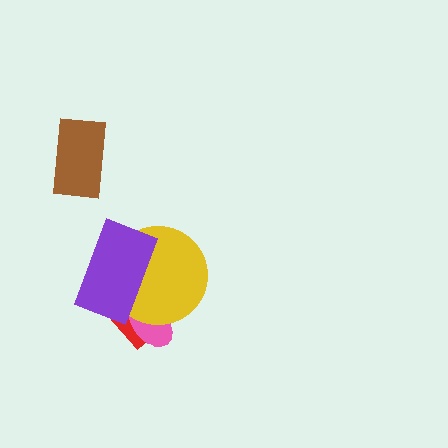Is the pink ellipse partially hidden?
Yes, it is partially covered by another shape.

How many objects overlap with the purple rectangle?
3 objects overlap with the purple rectangle.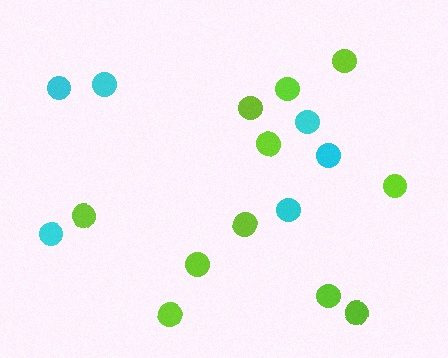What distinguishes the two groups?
There are 2 groups: one group of cyan circles (6) and one group of lime circles (11).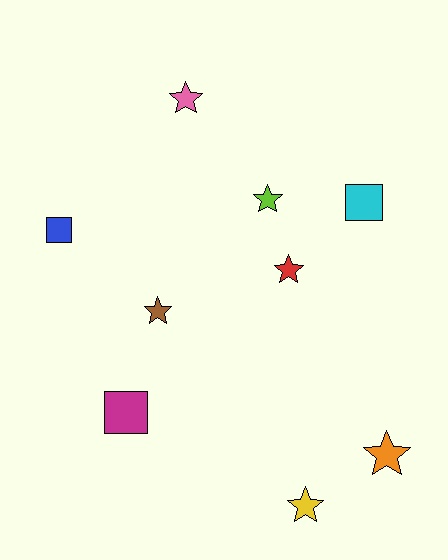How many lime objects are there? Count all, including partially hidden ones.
There is 1 lime object.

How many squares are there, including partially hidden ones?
There are 3 squares.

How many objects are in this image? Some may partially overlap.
There are 9 objects.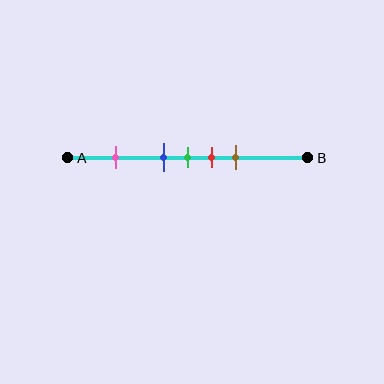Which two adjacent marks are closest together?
The blue and green marks are the closest adjacent pair.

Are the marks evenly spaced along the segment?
No, the marks are not evenly spaced.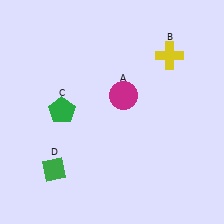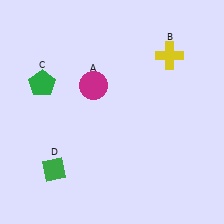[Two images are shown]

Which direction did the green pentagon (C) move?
The green pentagon (C) moved up.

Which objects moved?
The objects that moved are: the magenta circle (A), the green pentagon (C).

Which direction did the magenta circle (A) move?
The magenta circle (A) moved left.